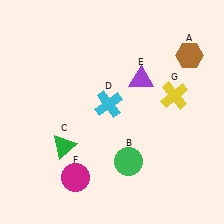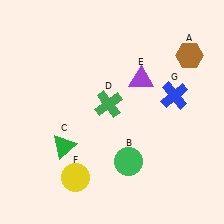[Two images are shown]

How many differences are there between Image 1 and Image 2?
There are 3 differences between the two images.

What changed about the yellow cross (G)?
In Image 1, G is yellow. In Image 2, it changed to blue.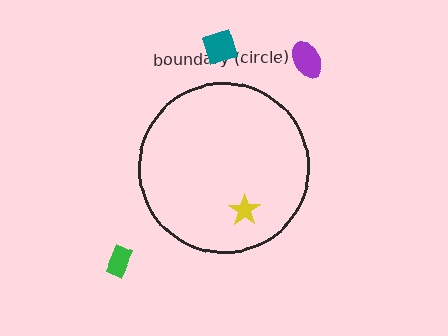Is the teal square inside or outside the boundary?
Outside.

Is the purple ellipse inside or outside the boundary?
Outside.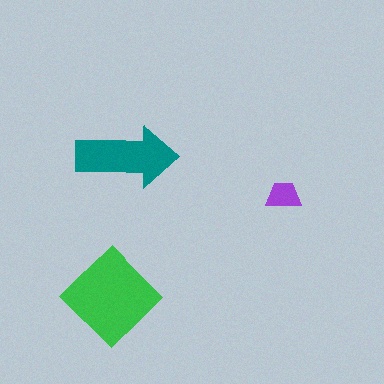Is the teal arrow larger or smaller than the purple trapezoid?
Larger.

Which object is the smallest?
The purple trapezoid.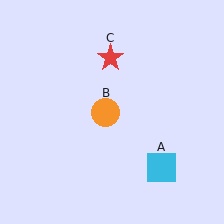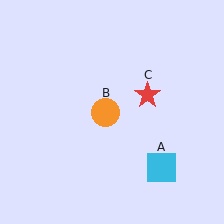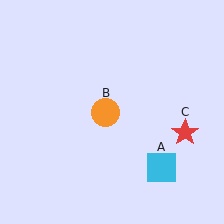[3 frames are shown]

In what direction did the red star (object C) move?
The red star (object C) moved down and to the right.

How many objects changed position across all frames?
1 object changed position: red star (object C).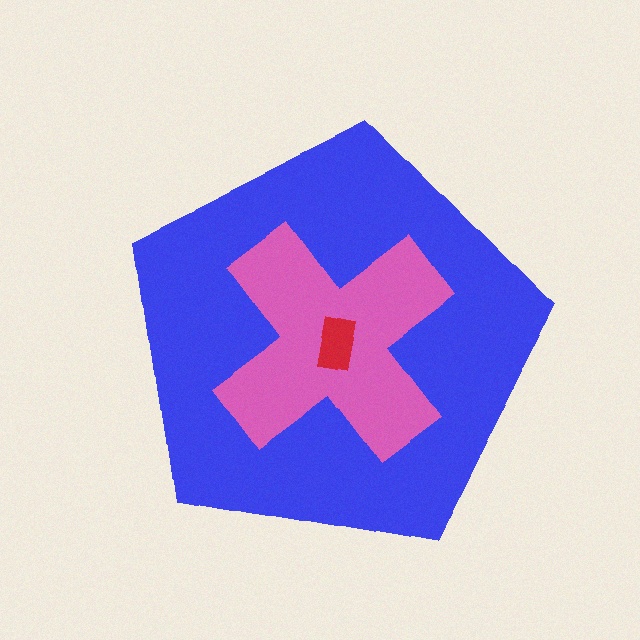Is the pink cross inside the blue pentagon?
Yes.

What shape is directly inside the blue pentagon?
The pink cross.